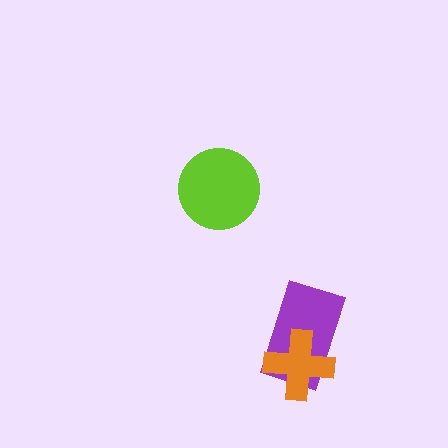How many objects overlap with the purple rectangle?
1 object overlaps with the purple rectangle.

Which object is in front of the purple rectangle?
The orange cross is in front of the purple rectangle.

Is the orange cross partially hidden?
No, no other shape covers it.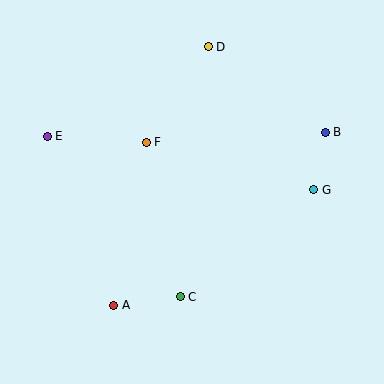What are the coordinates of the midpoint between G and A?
The midpoint between G and A is at (214, 248).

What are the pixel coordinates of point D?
Point D is at (208, 47).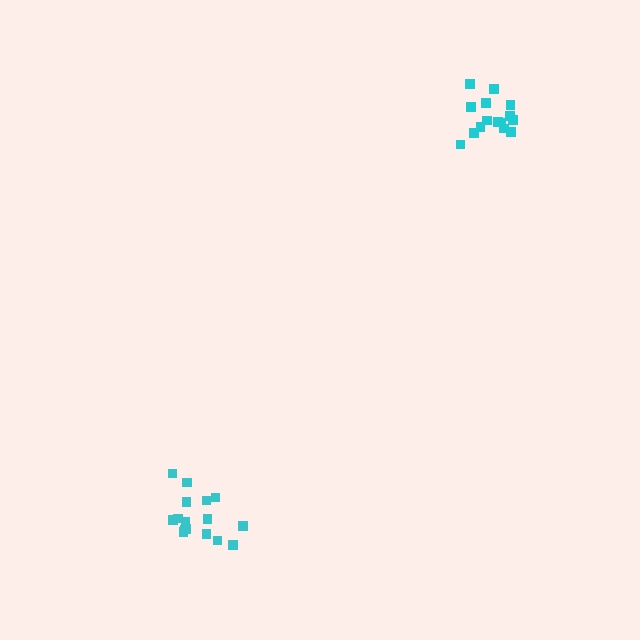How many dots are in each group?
Group 1: 16 dots, Group 2: 15 dots (31 total).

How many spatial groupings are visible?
There are 2 spatial groupings.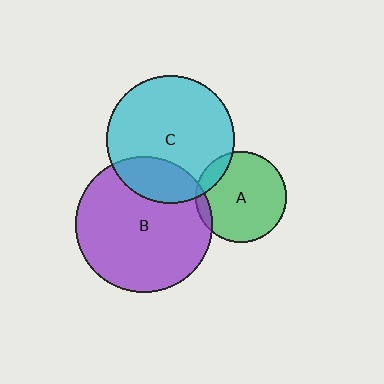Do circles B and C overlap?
Yes.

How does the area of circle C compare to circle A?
Approximately 1.9 times.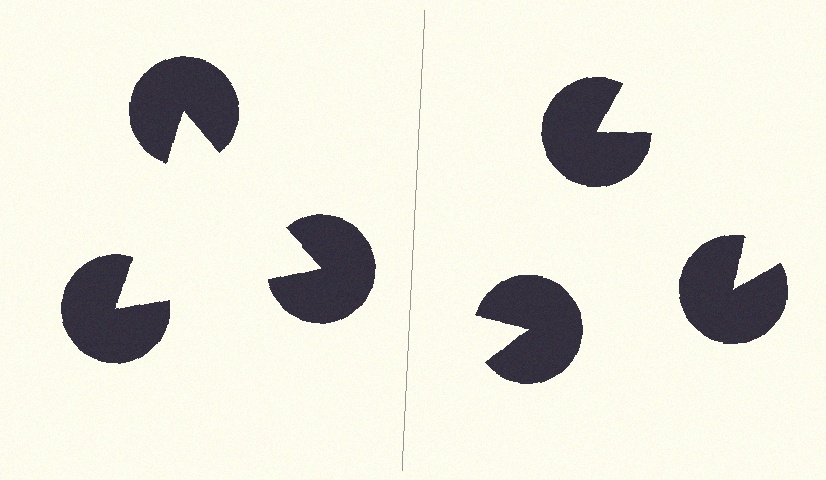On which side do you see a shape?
An illusory triangle appears on the left side. On the right side the wedge cuts are rotated, so no coherent shape forms.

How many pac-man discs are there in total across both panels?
6 — 3 on each side.